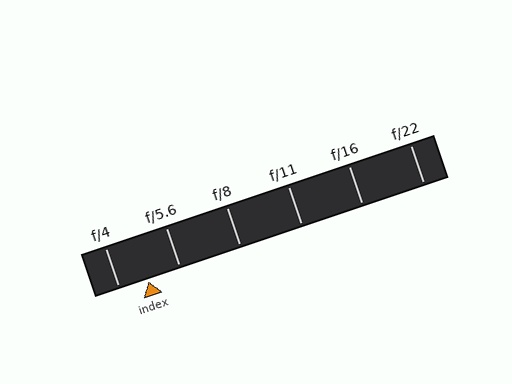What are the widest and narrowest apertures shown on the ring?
The widest aperture shown is f/4 and the narrowest is f/22.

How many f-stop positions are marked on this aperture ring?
There are 6 f-stop positions marked.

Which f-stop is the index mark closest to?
The index mark is closest to f/4.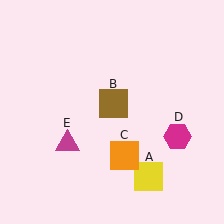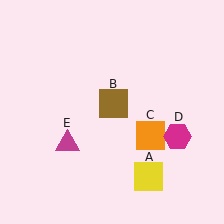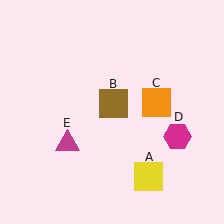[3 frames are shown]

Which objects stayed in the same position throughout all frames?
Yellow square (object A) and brown square (object B) and magenta hexagon (object D) and magenta triangle (object E) remained stationary.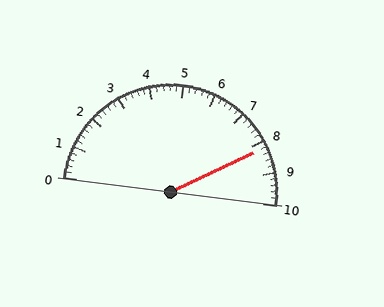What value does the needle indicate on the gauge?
The needle indicates approximately 8.2.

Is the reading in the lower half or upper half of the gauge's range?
The reading is in the upper half of the range (0 to 10).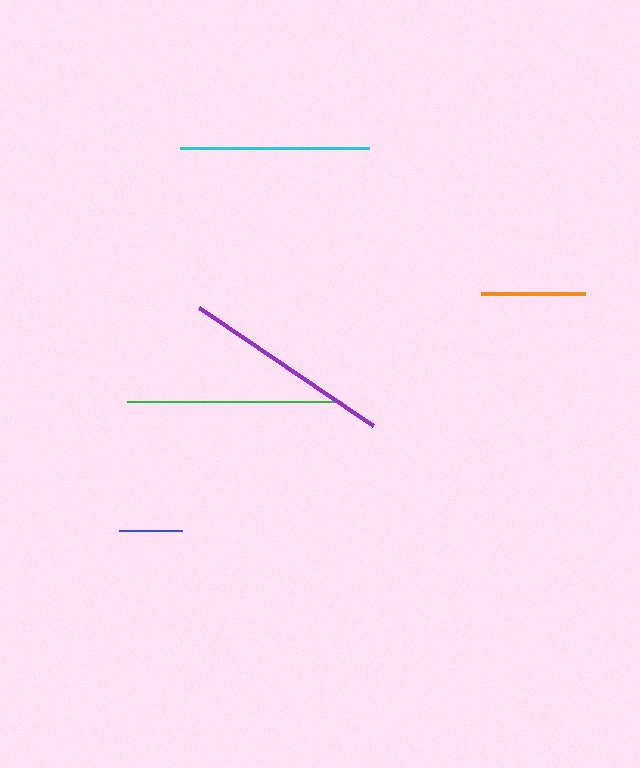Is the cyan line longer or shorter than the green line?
The green line is longer than the cyan line.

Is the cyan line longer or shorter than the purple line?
The purple line is longer than the cyan line.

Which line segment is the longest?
The green line is the longest at approximately 214 pixels.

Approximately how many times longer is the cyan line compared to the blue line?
The cyan line is approximately 3.0 times the length of the blue line.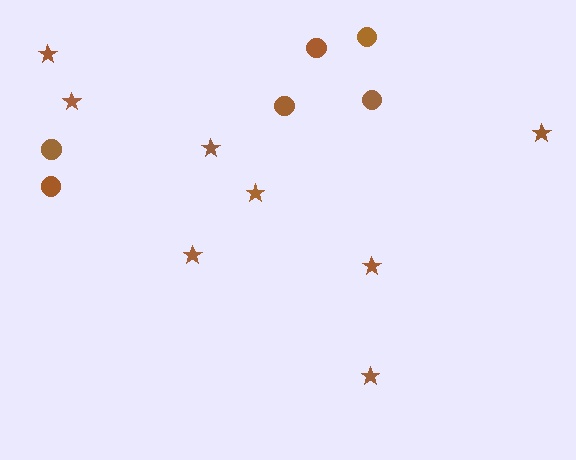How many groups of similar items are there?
There are 2 groups: one group of circles (6) and one group of stars (8).